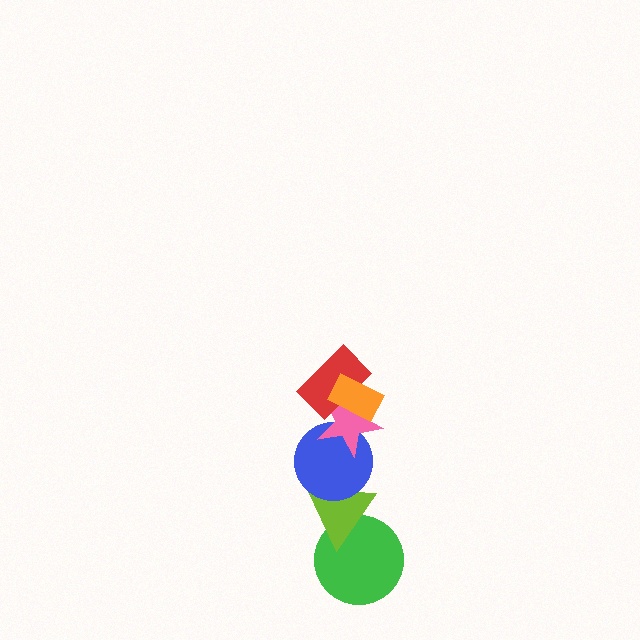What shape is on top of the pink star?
The red rectangle is on top of the pink star.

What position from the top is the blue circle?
The blue circle is 4th from the top.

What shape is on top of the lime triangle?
The blue circle is on top of the lime triangle.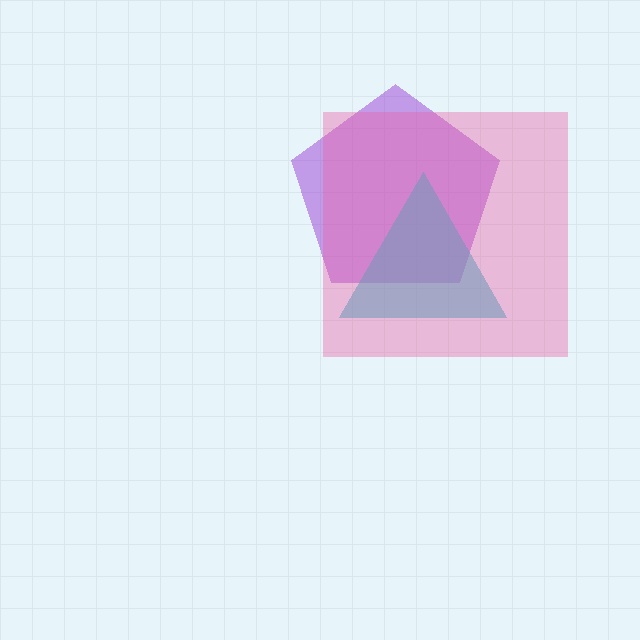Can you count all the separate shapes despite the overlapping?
Yes, there are 3 separate shapes.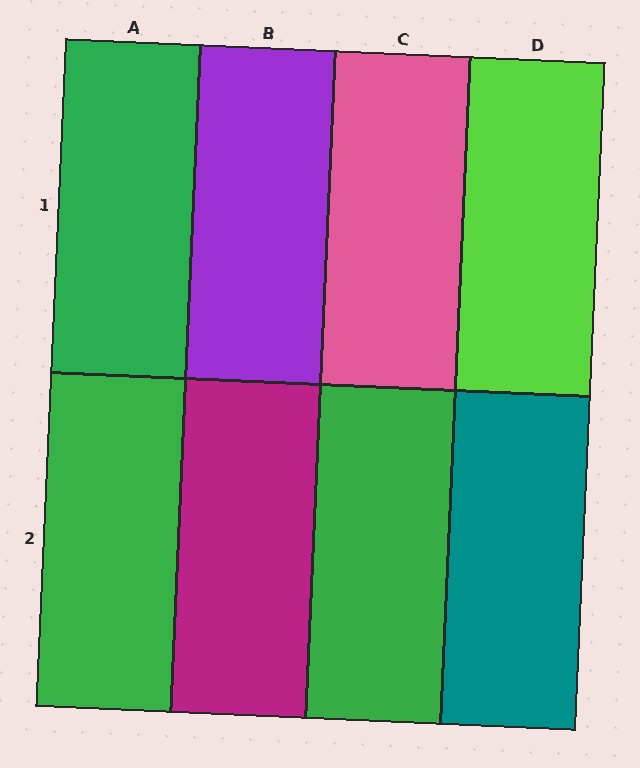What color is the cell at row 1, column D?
Lime.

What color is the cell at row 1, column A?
Green.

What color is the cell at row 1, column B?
Purple.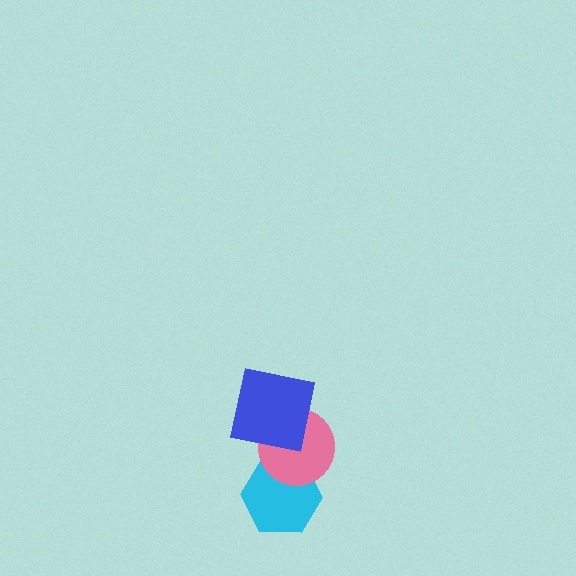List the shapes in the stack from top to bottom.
From top to bottom: the blue square, the pink circle, the cyan hexagon.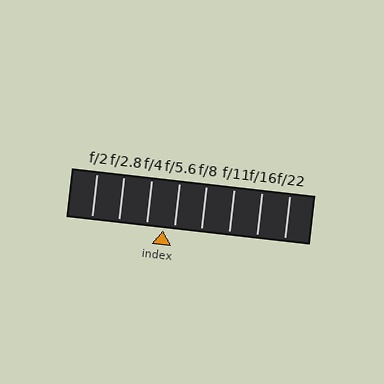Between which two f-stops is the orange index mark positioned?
The index mark is between f/4 and f/5.6.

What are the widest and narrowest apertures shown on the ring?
The widest aperture shown is f/2 and the narrowest is f/22.